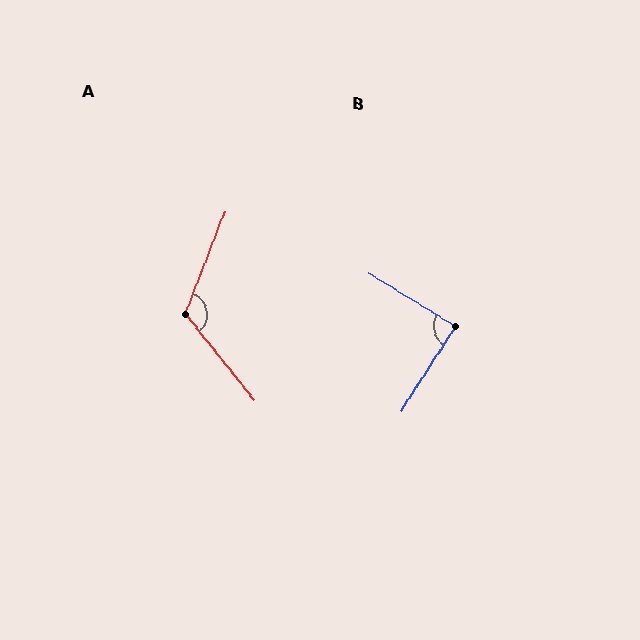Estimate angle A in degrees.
Approximately 120 degrees.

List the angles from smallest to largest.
B (89°), A (120°).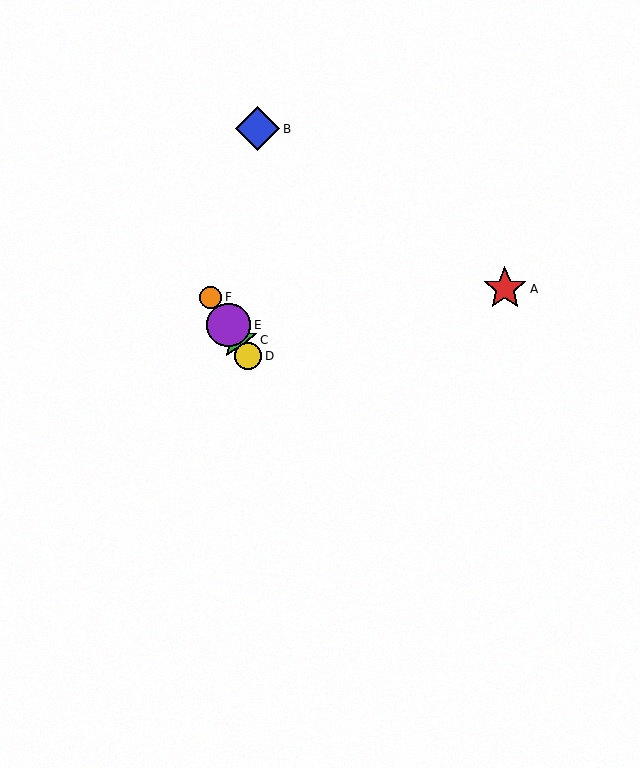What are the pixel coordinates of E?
Object E is at (229, 325).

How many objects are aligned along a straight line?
4 objects (C, D, E, F) are aligned along a straight line.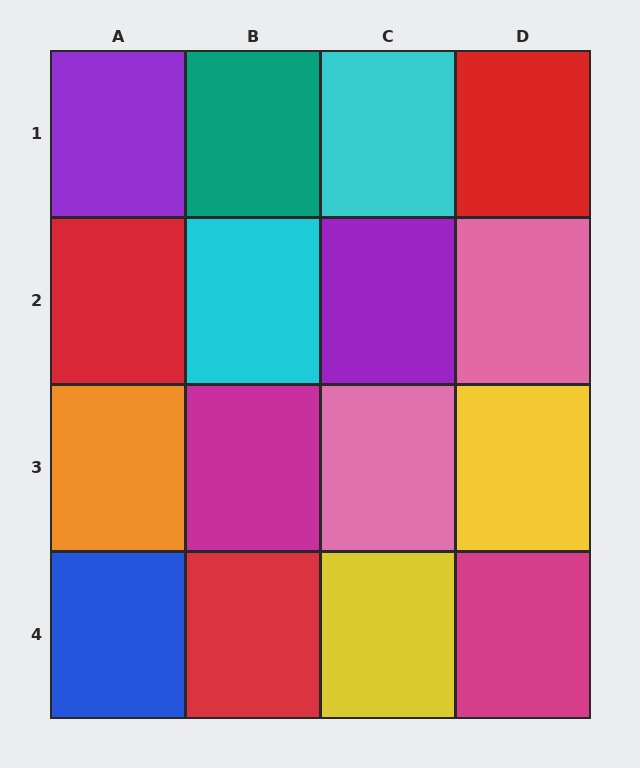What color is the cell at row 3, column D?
Yellow.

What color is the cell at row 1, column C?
Cyan.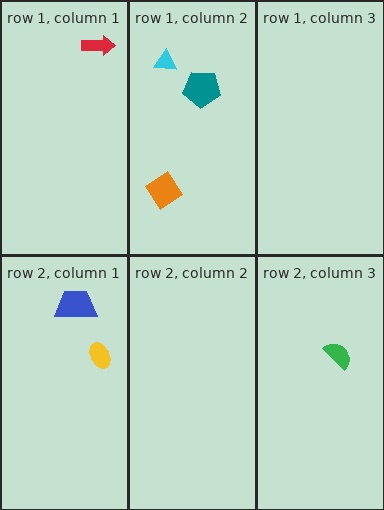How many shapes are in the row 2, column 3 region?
1.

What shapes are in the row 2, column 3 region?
The green semicircle.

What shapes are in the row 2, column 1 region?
The blue trapezoid, the yellow ellipse.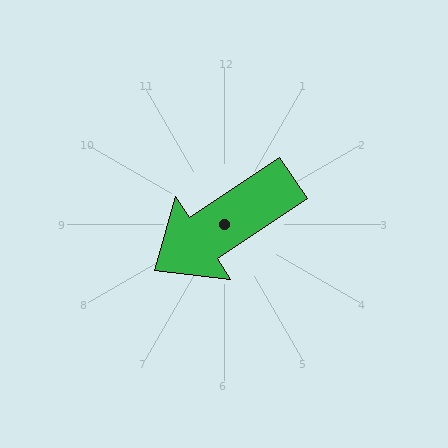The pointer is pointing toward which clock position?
Roughly 8 o'clock.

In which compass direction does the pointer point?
Southwest.